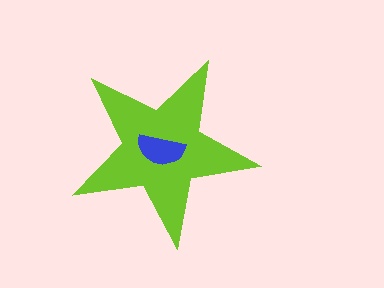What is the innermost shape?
The blue semicircle.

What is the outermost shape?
The lime star.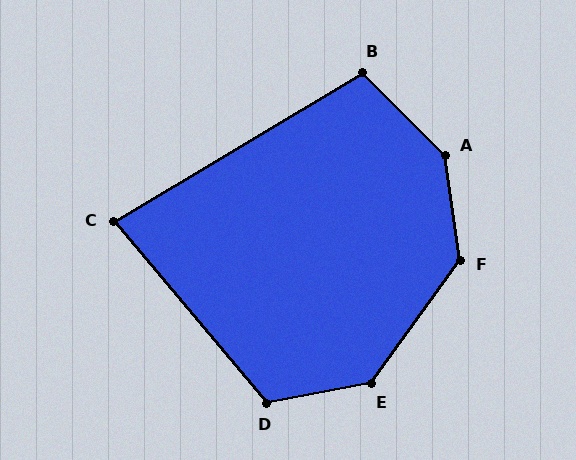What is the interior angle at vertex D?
Approximately 119 degrees (obtuse).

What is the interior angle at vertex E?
Approximately 137 degrees (obtuse).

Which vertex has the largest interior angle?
A, at approximately 143 degrees.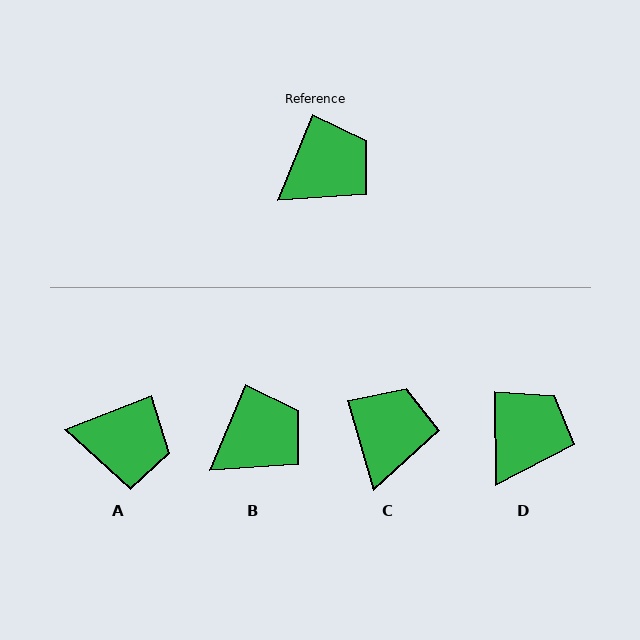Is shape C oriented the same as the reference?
No, it is off by about 38 degrees.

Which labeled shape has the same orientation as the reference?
B.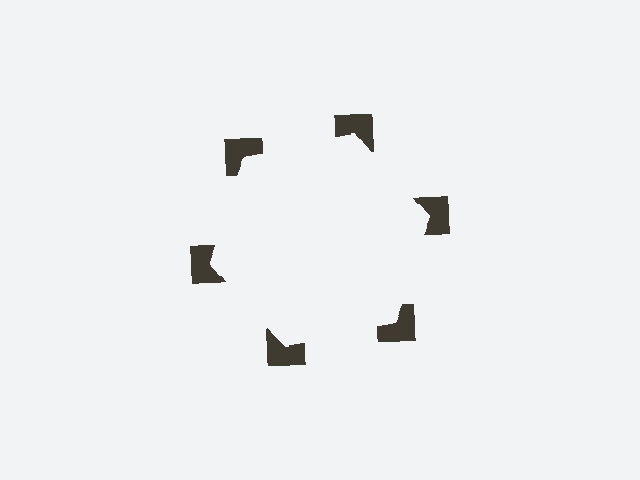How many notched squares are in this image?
There are 6 — one at each vertex of the illusory hexagon.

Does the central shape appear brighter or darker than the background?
It typically appears slightly brighter than the background, even though no actual brightness change is drawn.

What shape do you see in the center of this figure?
An illusory hexagon — its edges are inferred from the aligned wedge cuts in the notched squares, not physically drawn.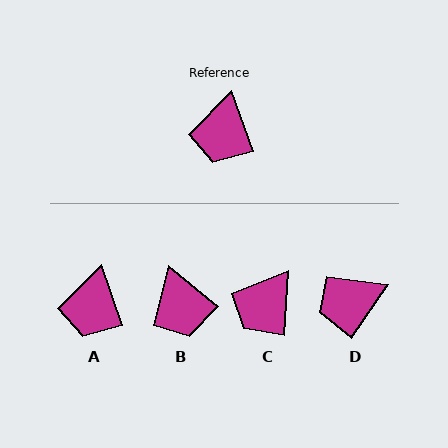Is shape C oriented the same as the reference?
No, it is off by about 23 degrees.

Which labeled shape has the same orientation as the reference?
A.